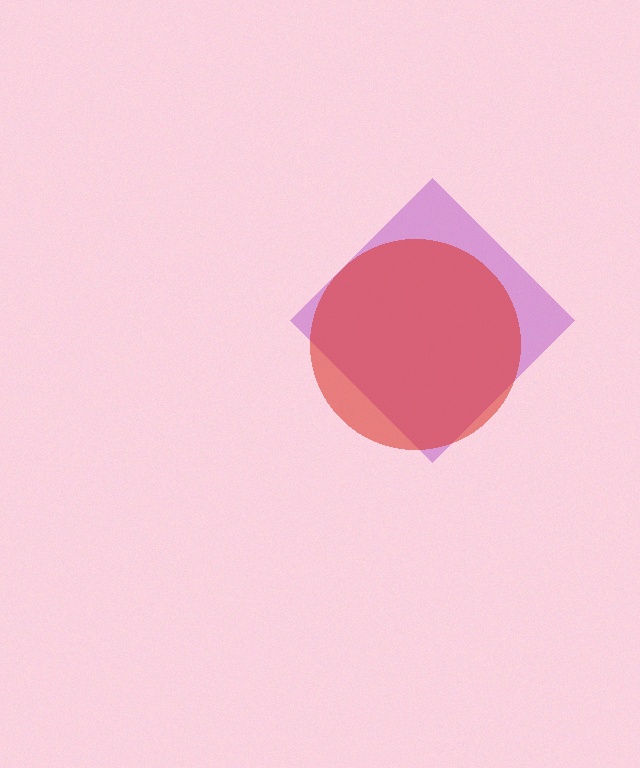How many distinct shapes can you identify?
There are 2 distinct shapes: a purple diamond, a red circle.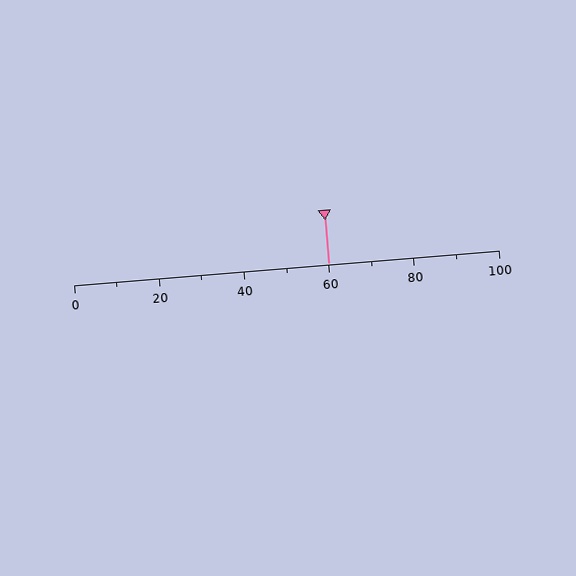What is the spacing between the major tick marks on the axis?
The major ticks are spaced 20 apart.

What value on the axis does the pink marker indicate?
The marker indicates approximately 60.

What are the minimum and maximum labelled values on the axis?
The axis runs from 0 to 100.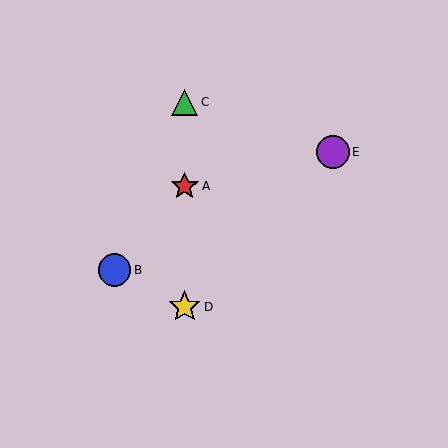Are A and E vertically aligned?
No, A is at x≈185 and E is at x≈333.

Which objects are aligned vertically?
Objects A, C, D are aligned vertically.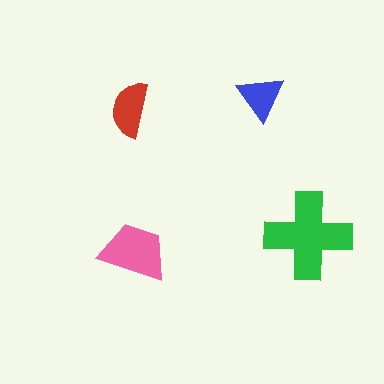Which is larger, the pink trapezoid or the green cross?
The green cross.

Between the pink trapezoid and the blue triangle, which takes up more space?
The pink trapezoid.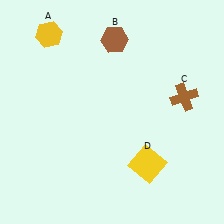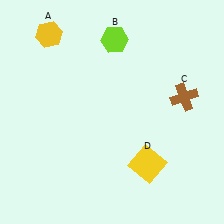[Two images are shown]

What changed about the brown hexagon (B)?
In Image 1, B is brown. In Image 2, it changed to lime.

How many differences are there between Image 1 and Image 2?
There is 1 difference between the two images.